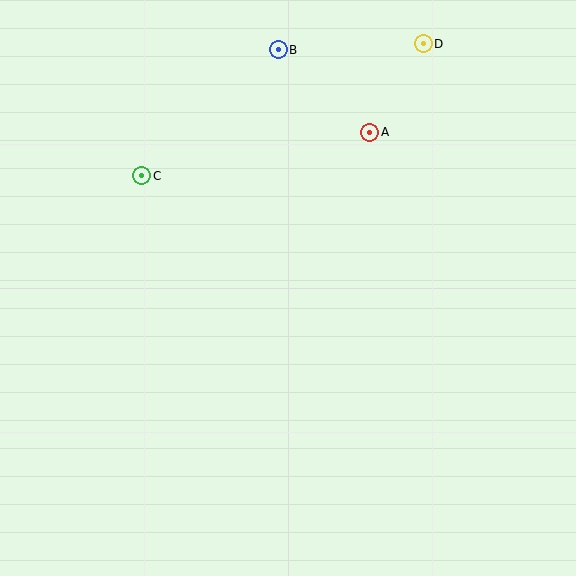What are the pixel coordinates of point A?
Point A is at (370, 132).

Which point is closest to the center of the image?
Point A at (370, 132) is closest to the center.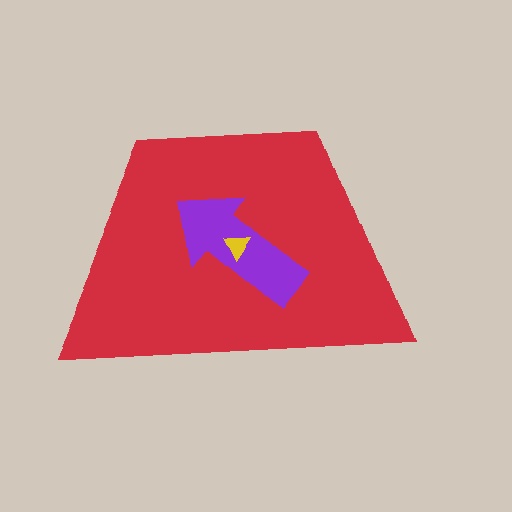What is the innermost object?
The yellow triangle.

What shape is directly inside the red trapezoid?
The purple arrow.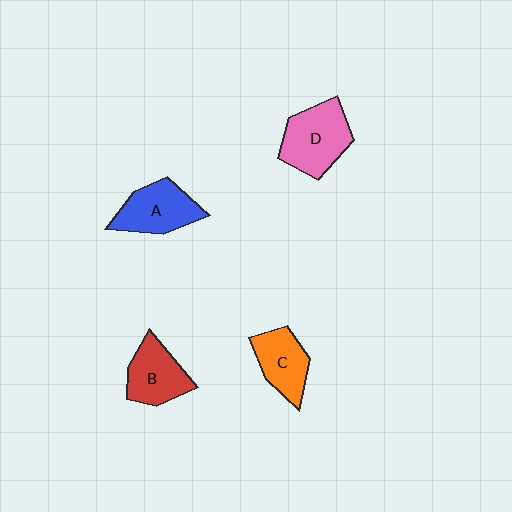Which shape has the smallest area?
Shape C (orange).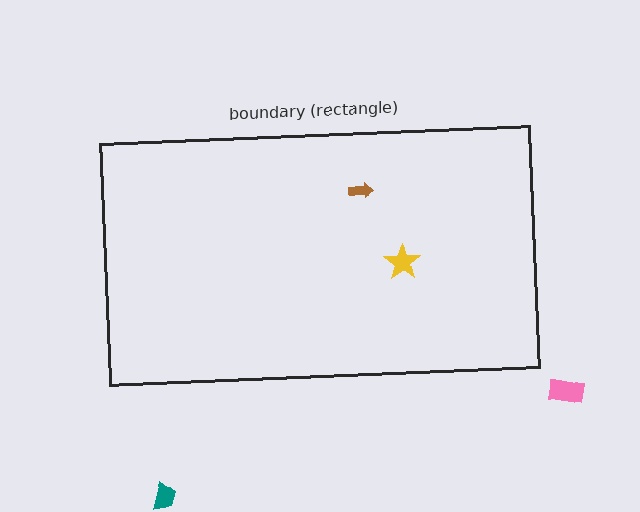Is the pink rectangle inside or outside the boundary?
Outside.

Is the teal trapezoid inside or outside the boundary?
Outside.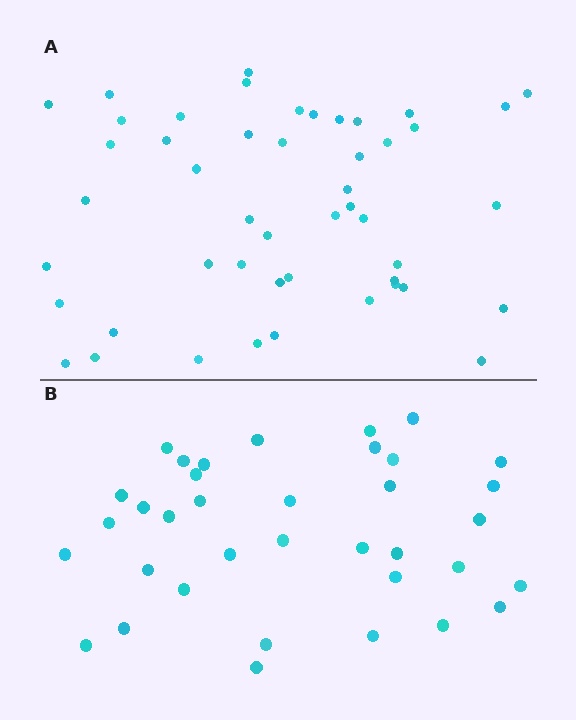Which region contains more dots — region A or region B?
Region A (the top region) has more dots.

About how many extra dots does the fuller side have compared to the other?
Region A has roughly 12 or so more dots than region B.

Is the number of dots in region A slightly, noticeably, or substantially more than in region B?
Region A has noticeably more, but not dramatically so. The ratio is roughly 1.3 to 1.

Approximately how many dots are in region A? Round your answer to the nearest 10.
About 50 dots. (The exact count is 48, which rounds to 50.)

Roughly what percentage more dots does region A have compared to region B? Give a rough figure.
About 35% more.